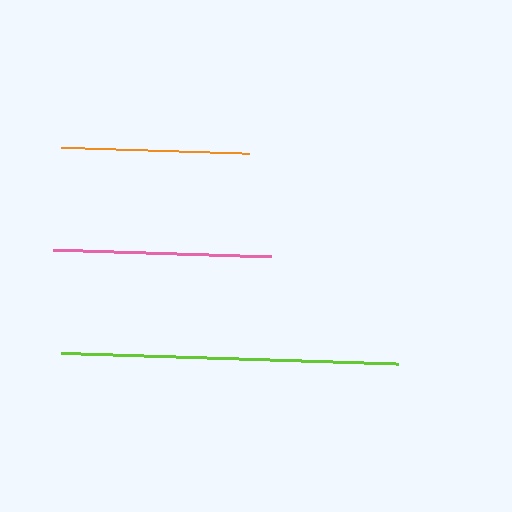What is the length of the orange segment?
The orange segment is approximately 189 pixels long.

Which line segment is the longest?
The lime line is the longest at approximately 337 pixels.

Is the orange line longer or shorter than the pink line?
The pink line is longer than the orange line.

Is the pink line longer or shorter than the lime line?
The lime line is longer than the pink line.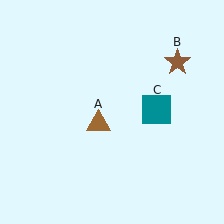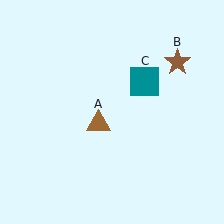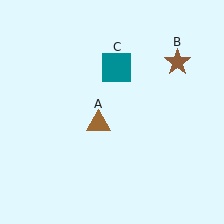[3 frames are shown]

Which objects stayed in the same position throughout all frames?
Brown triangle (object A) and brown star (object B) remained stationary.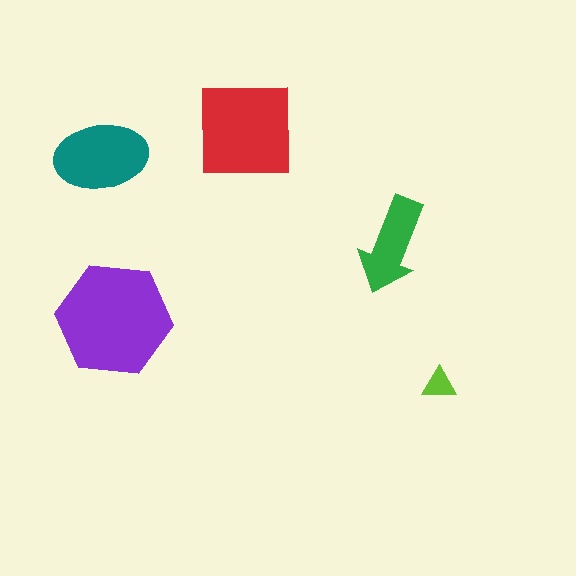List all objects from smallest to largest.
The lime triangle, the green arrow, the teal ellipse, the red square, the purple hexagon.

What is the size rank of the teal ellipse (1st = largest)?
3rd.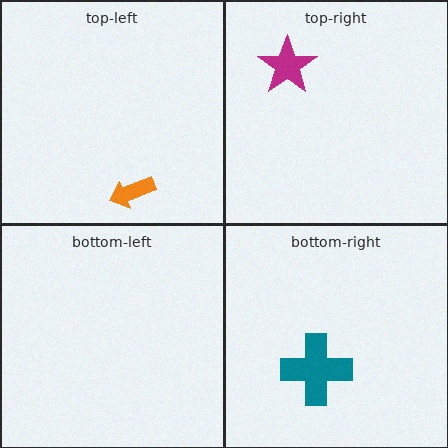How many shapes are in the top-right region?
1.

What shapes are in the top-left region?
The orange arrow.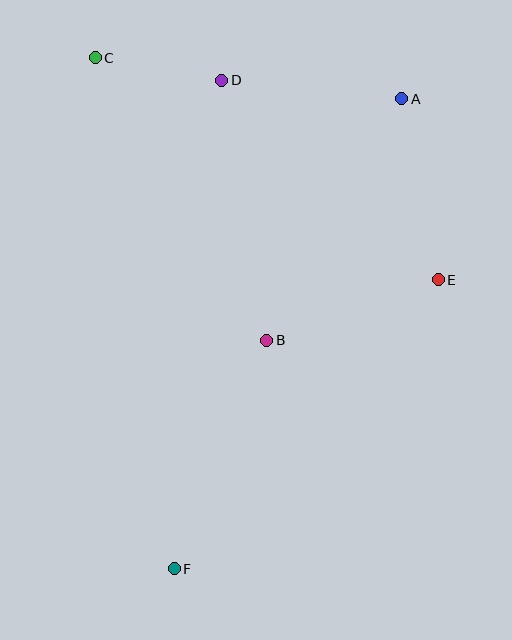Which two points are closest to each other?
Points C and D are closest to each other.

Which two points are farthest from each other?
Points A and F are farthest from each other.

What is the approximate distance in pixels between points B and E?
The distance between B and E is approximately 182 pixels.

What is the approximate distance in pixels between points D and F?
The distance between D and F is approximately 491 pixels.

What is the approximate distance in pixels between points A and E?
The distance between A and E is approximately 185 pixels.